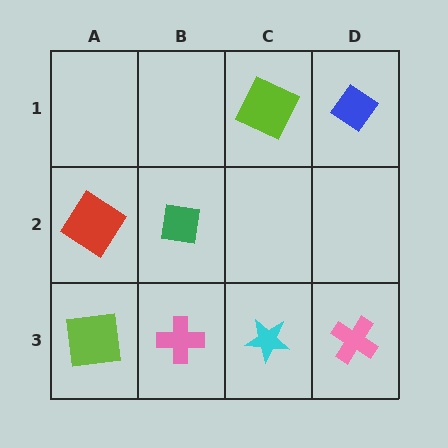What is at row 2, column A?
A red diamond.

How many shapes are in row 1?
2 shapes.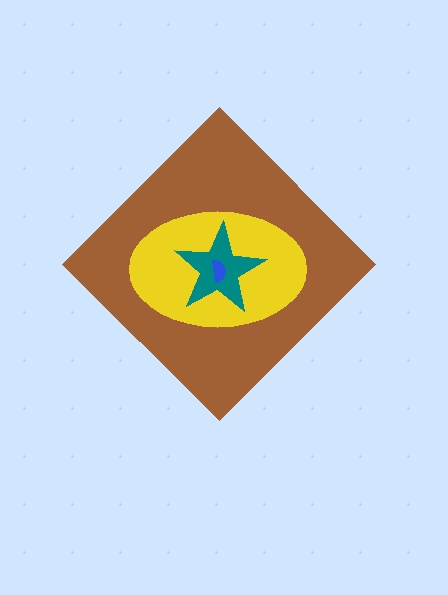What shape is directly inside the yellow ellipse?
The teal star.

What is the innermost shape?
The blue semicircle.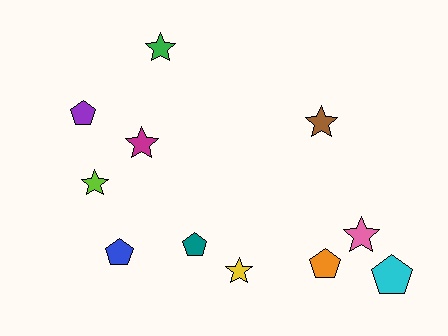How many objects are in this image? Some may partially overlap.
There are 11 objects.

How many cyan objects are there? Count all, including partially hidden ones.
There is 1 cyan object.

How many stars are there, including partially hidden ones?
There are 6 stars.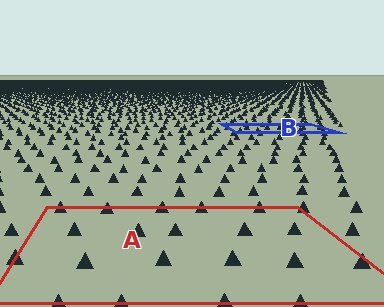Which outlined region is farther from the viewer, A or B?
Region B is farther from the viewer — the texture elements inside it appear smaller and more densely packed.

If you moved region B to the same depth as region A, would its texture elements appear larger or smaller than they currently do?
They would appear larger. At a closer depth, the same texture elements are projected at a bigger on-screen size.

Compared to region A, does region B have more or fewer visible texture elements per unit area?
Region B has more texture elements per unit area — they are packed more densely because it is farther away.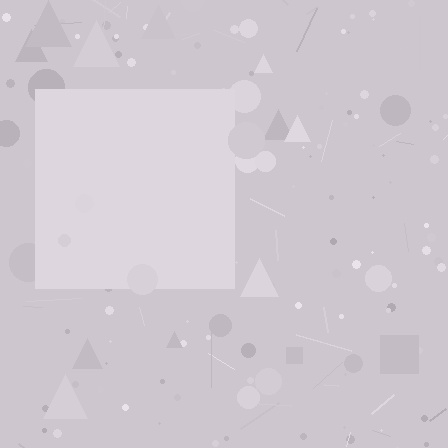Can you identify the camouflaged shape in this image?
The camouflaged shape is a square.